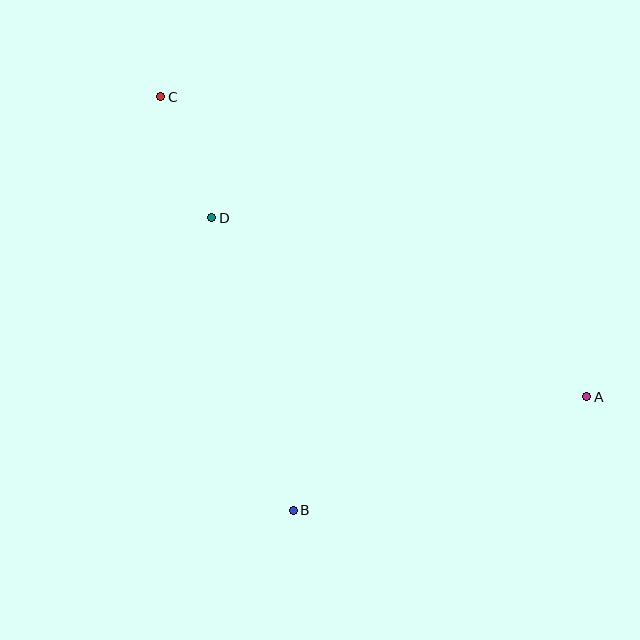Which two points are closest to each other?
Points C and D are closest to each other.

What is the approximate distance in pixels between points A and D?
The distance between A and D is approximately 415 pixels.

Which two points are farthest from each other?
Points A and C are farthest from each other.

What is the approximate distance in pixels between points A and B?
The distance between A and B is approximately 315 pixels.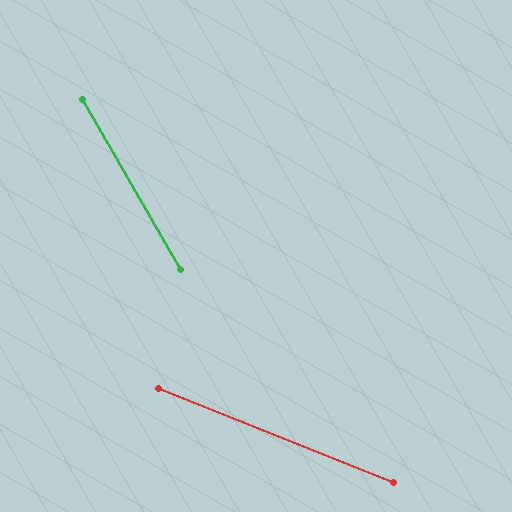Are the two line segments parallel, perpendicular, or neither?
Neither parallel nor perpendicular — they differ by about 38°.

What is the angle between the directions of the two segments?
Approximately 38 degrees.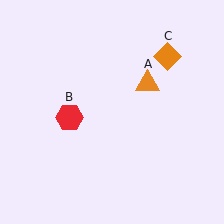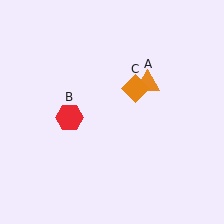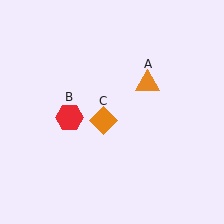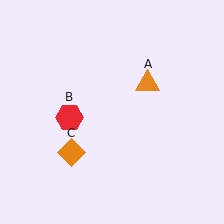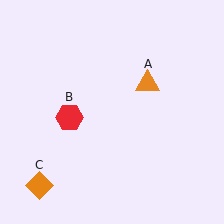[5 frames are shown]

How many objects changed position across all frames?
1 object changed position: orange diamond (object C).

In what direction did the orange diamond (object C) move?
The orange diamond (object C) moved down and to the left.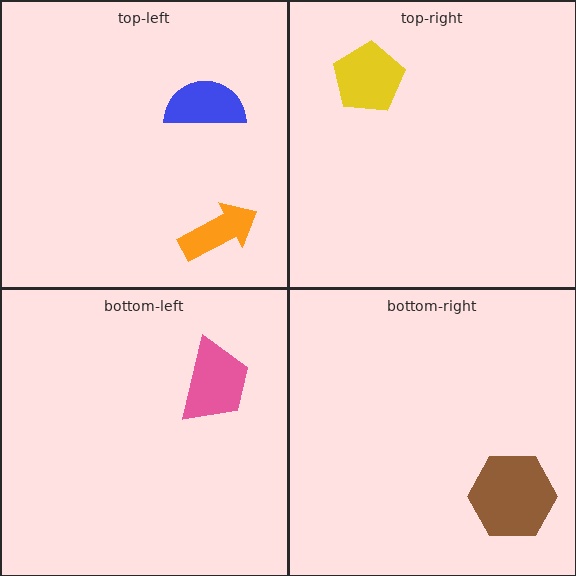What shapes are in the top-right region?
The yellow pentagon.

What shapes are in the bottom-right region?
The brown hexagon.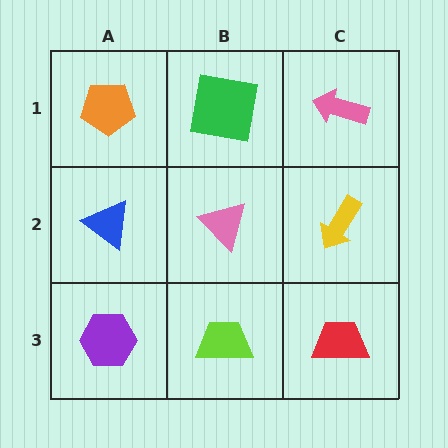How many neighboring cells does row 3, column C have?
2.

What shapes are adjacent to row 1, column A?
A blue triangle (row 2, column A), a green square (row 1, column B).